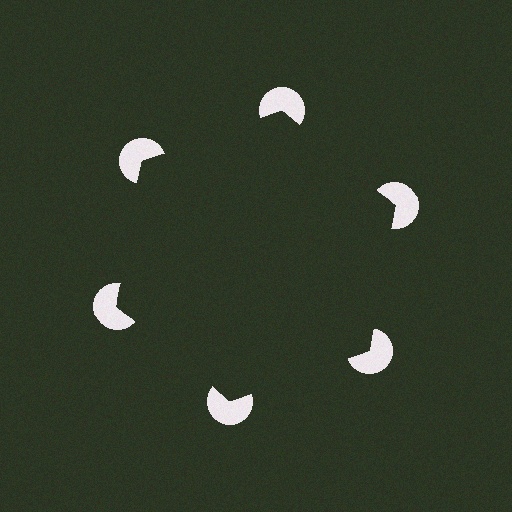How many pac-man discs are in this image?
There are 6 — one at each vertex of the illusory hexagon.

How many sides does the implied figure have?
6 sides.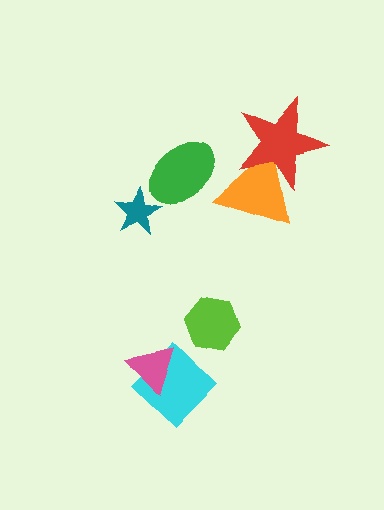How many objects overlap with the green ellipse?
0 objects overlap with the green ellipse.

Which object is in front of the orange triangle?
The red star is in front of the orange triangle.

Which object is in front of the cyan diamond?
The pink triangle is in front of the cyan diamond.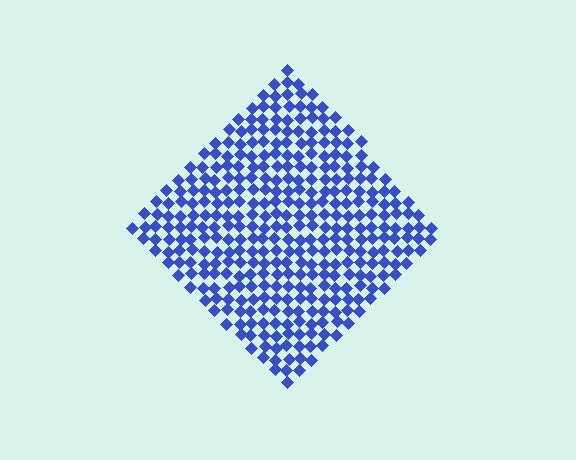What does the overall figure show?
The overall figure shows a diamond.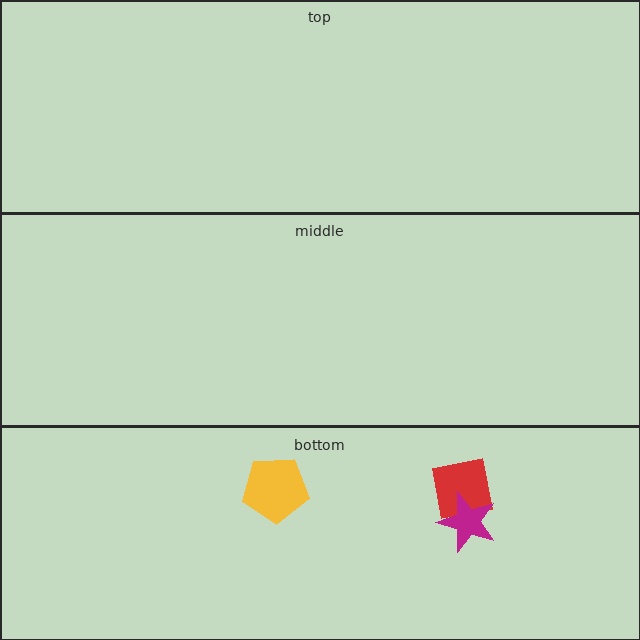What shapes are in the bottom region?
The red square, the yellow pentagon, the magenta star.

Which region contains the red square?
The bottom region.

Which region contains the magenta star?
The bottom region.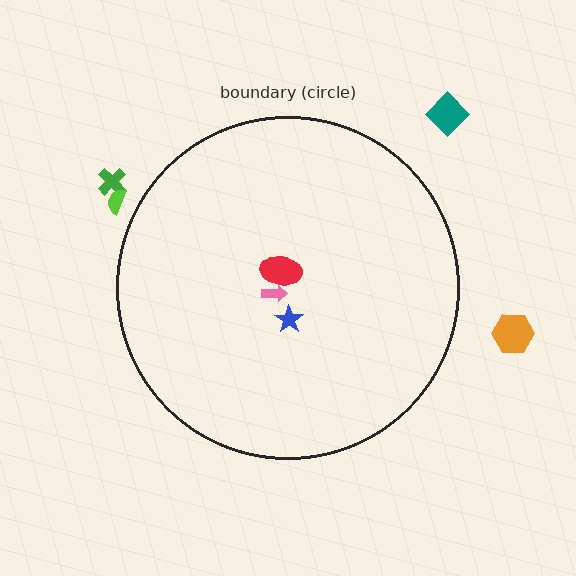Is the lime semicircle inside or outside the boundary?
Outside.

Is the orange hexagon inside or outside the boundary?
Outside.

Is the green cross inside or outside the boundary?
Outside.